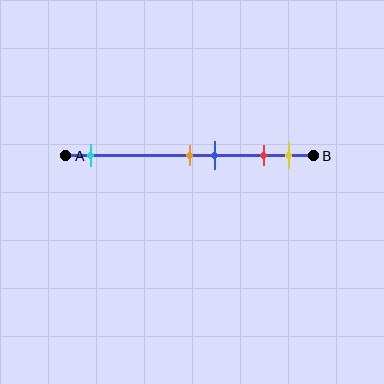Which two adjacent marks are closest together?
The orange and blue marks are the closest adjacent pair.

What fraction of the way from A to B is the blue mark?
The blue mark is approximately 60% (0.6) of the way from A to B.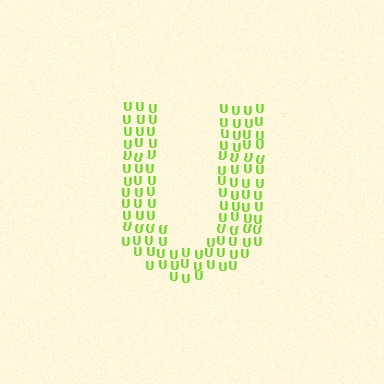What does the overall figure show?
The overall figure shows the letter U.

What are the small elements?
The small elements are letter U's.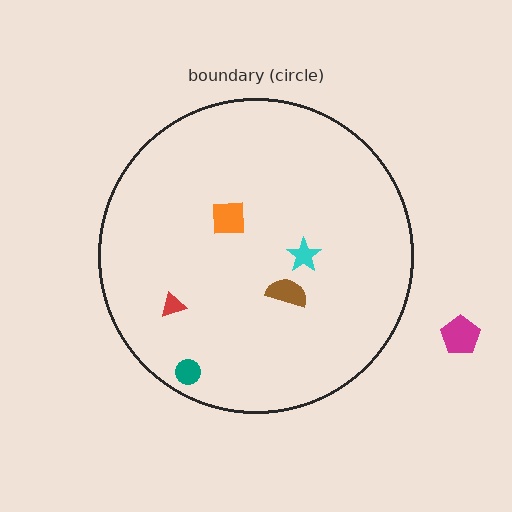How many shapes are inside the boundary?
5 inside, 1 outside.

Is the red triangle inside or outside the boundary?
Inside.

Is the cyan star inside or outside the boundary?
Inside.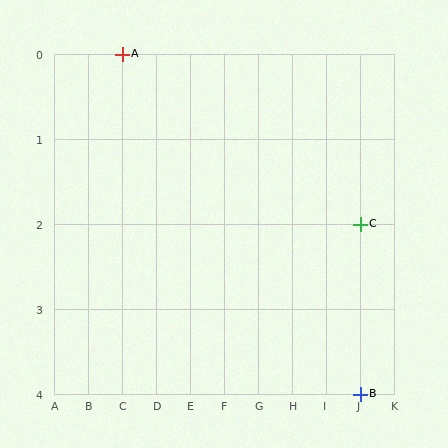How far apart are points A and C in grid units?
Points A and C are 7 columns and 2 rows apart (about 7.3 grid units diagonally).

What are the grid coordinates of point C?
Point C is at grid coordinates (J, 2).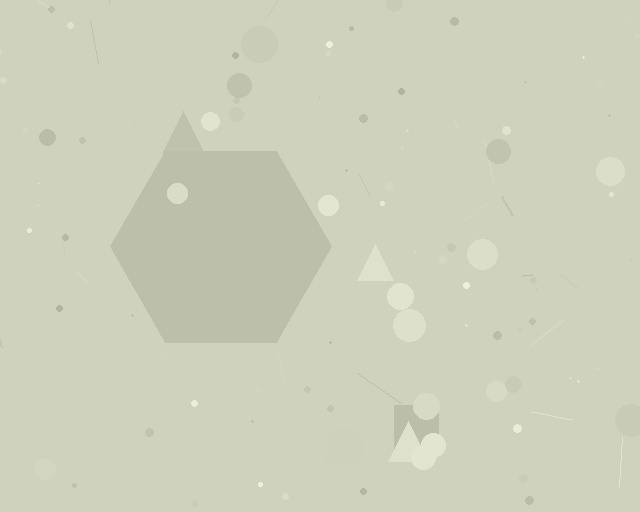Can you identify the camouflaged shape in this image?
The camouflaged shape is a hexagon.